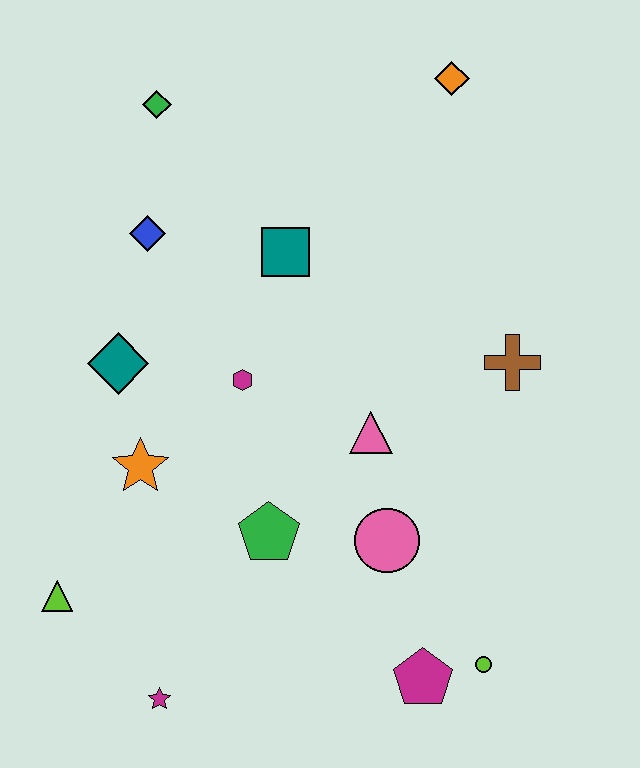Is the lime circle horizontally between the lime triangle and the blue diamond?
No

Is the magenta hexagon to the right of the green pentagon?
No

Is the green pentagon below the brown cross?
Yes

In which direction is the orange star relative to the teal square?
The orange star is below the teal square.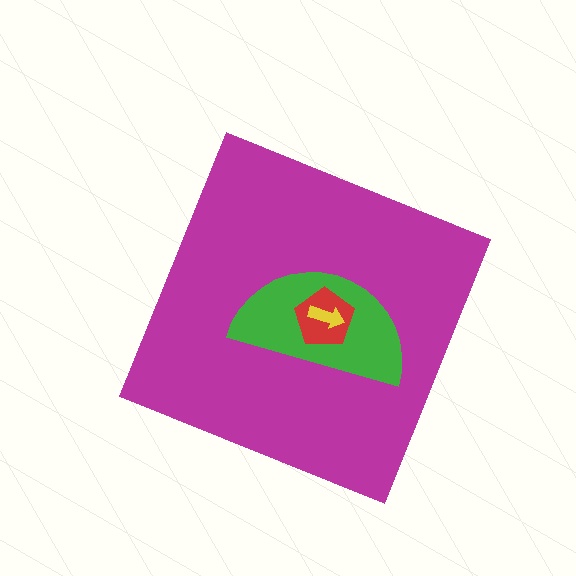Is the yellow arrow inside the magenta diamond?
Yes.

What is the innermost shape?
The yellow arrow.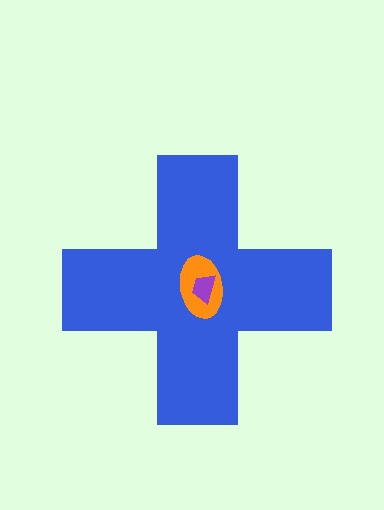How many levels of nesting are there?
3.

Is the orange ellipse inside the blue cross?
Yes.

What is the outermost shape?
The blue cross.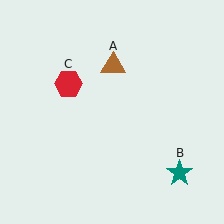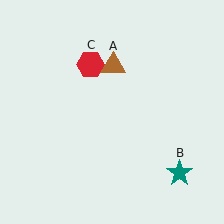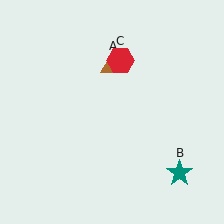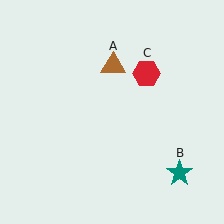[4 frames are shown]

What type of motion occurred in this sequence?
The red hexagon (object C) rotated clockwise around the center of the scene.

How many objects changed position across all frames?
1 object changed position: red hexagon (object C).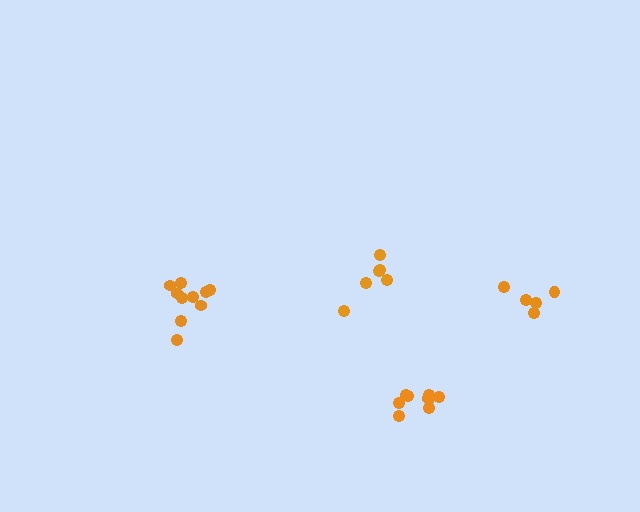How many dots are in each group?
Group 1: 6 dots, Group 2: 10 dots, Group 3: 5 dots, Group 4: 10 dots (31 total).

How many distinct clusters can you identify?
There are 4 distinct clusters.